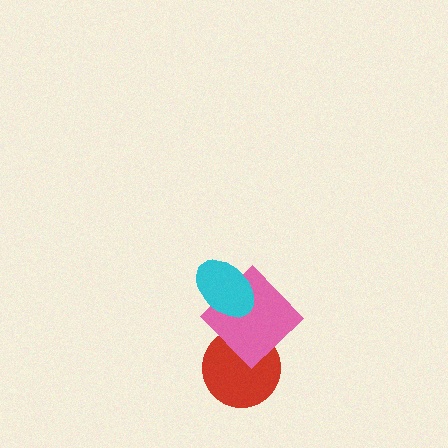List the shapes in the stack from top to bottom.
From top to bottom: the cyan ellipse, the pink diamond, the red circle.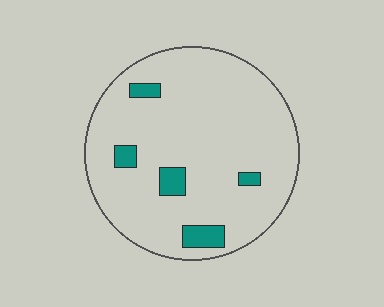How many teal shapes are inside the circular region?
5.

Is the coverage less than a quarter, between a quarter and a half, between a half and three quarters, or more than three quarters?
Less than a quarter.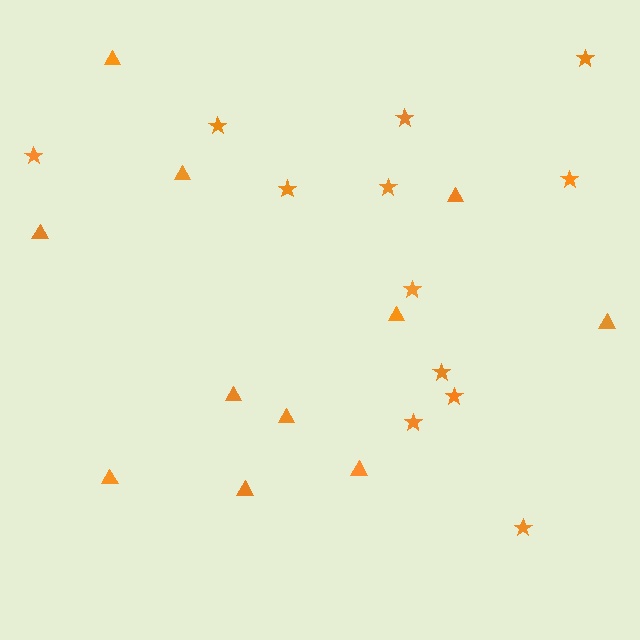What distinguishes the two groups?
There are 2 groups: one group of stars (12) and one group of triangles (11).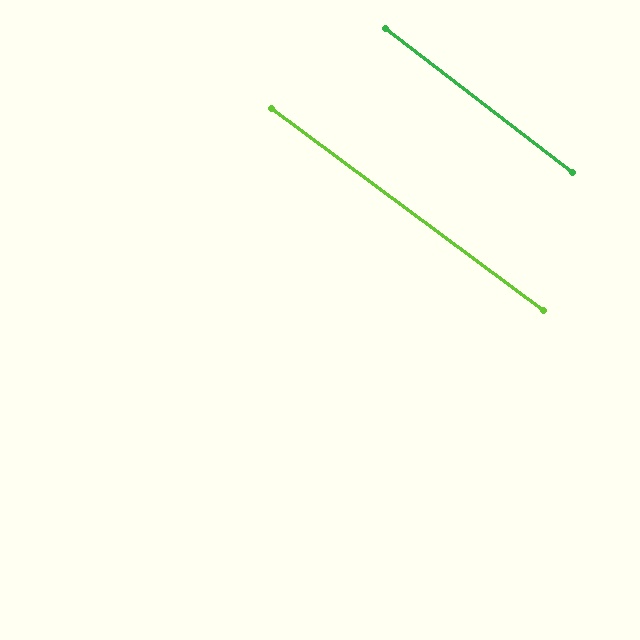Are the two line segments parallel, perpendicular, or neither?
Parallel — their directions differ by only 1.0°.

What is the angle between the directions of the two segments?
Approximately 1 degree.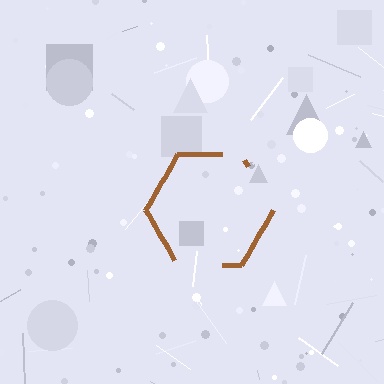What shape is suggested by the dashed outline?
The dashed outline suggests a hexagon.